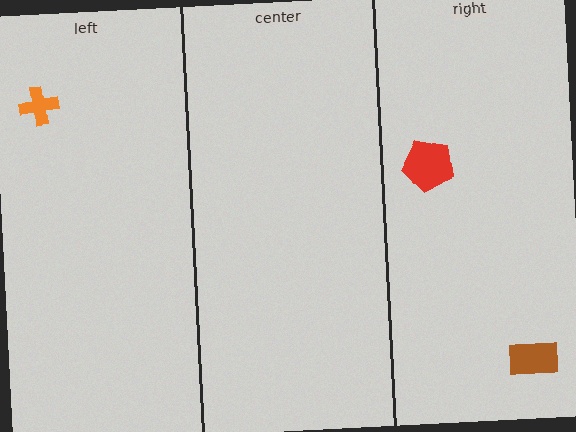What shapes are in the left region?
The orange cross.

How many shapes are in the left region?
1.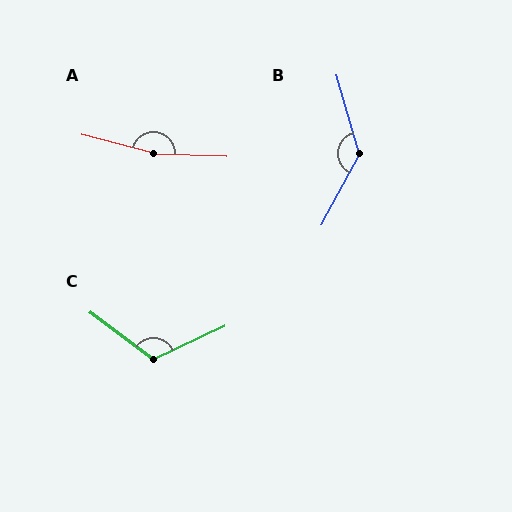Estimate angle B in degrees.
Approximately 136 degrees.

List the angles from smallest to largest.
C (118°), B (136°), A (167°).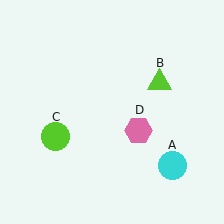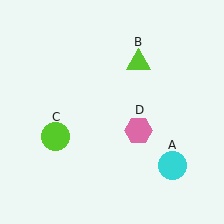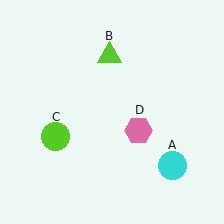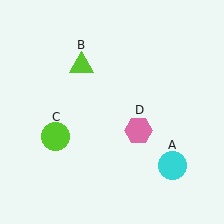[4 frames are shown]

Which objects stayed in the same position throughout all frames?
Cyan circle (object A) and lime circle (object C) and pink hexagon (object D) remained stationary.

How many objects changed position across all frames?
1 object changed position: lime triangle (object B).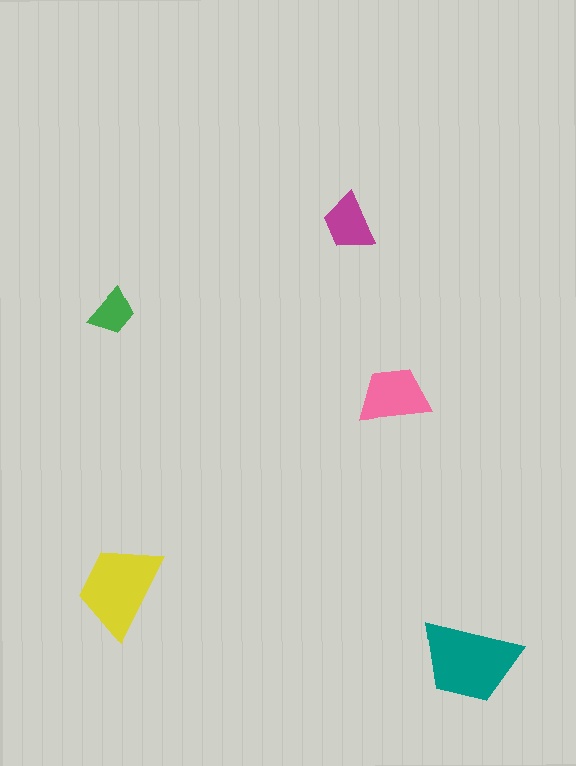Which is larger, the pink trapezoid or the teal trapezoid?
The teal one.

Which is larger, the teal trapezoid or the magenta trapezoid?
The teal one.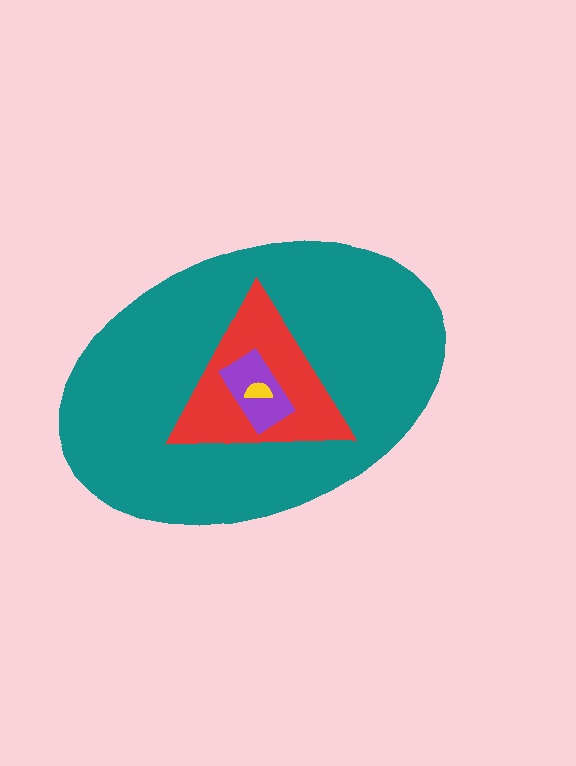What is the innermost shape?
The yellow semicircle.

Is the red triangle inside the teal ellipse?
Yes.